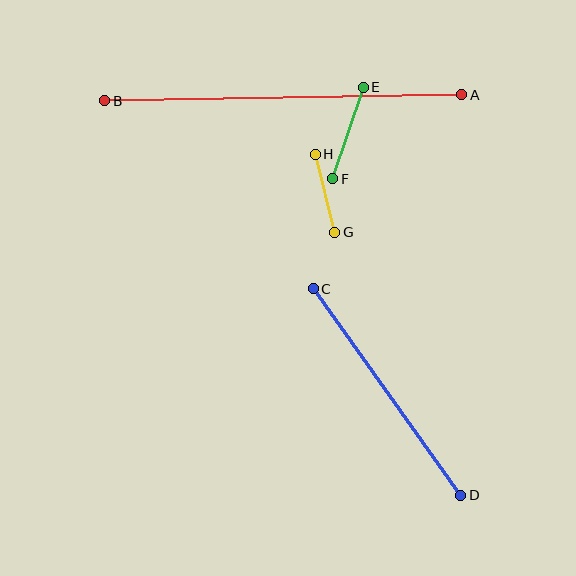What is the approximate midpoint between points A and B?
The midpoint is at approximately (283, 98) pixels.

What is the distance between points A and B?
The distance is approximately 357 pixels.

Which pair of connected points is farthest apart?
Points A and B are farthest apart.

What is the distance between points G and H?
The distance is approximately 80 pixels.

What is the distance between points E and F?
The distance is approximately 97 pixels.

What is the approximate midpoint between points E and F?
The midpoint is at approximately (348, 133) pixels.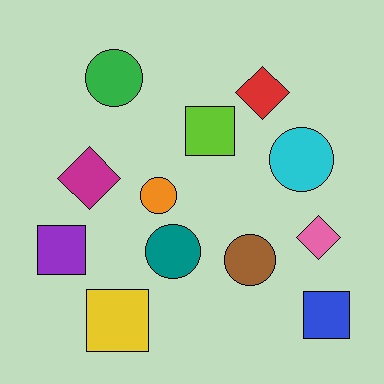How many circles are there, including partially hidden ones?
There are 5 circles.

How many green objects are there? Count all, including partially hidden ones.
There is 1 green object.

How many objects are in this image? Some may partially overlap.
There are 12 objects.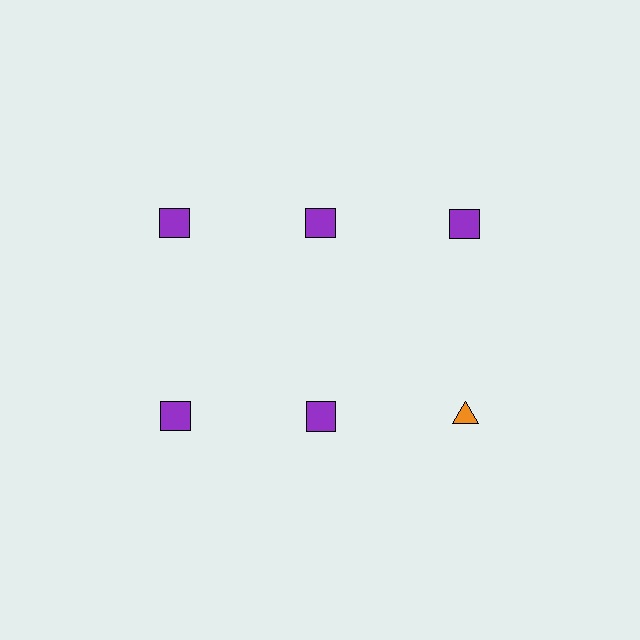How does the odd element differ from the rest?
It differs in both color (orange instead of purple) and shape (triangle instead of square).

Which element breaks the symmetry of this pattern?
The orange triangle in the second row, center column breaks the symmetry. All other shapes are purple squares.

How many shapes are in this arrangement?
There are 6 shapes arranged in a grid pattern.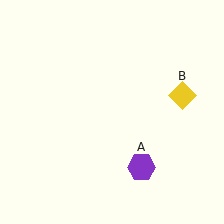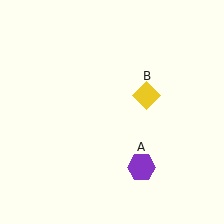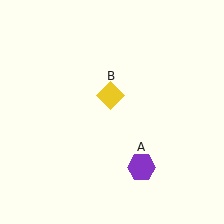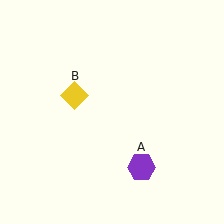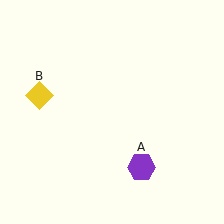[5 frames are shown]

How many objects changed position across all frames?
1 object changed position: yellow diamond (object B).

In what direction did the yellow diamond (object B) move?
The yellow diamond (object B) moved left.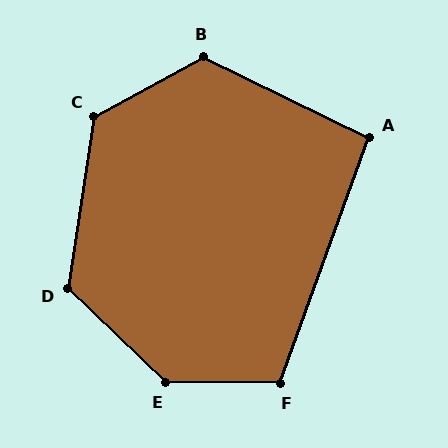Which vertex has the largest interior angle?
E, at approximately 136 degrees.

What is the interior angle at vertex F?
Approximately 109 degrees (obtuse).